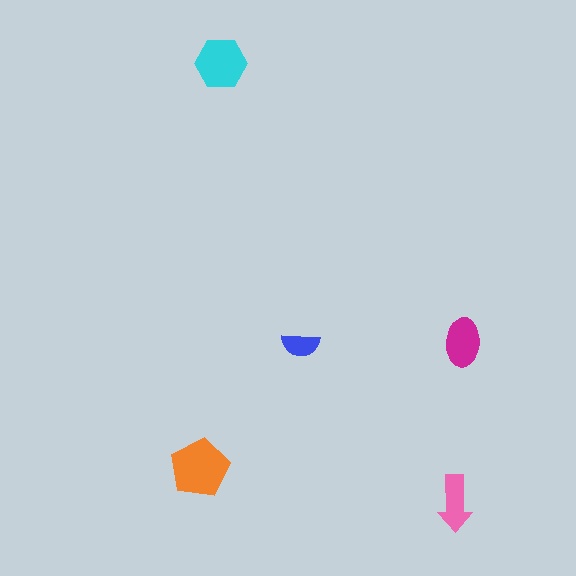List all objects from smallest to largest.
The blue semicircle, the pink arrow, the magenta ellipse, the cyan hexagon, the orange pentagon.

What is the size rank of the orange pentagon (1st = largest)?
1st.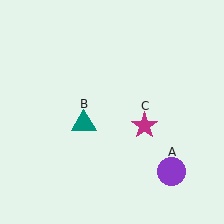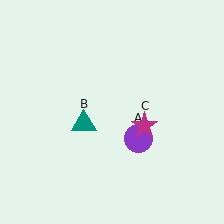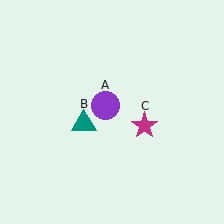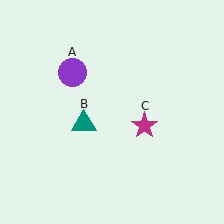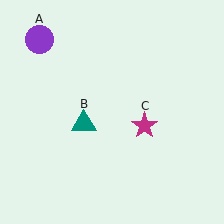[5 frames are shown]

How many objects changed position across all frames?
1 object changed position: purple circle (object A).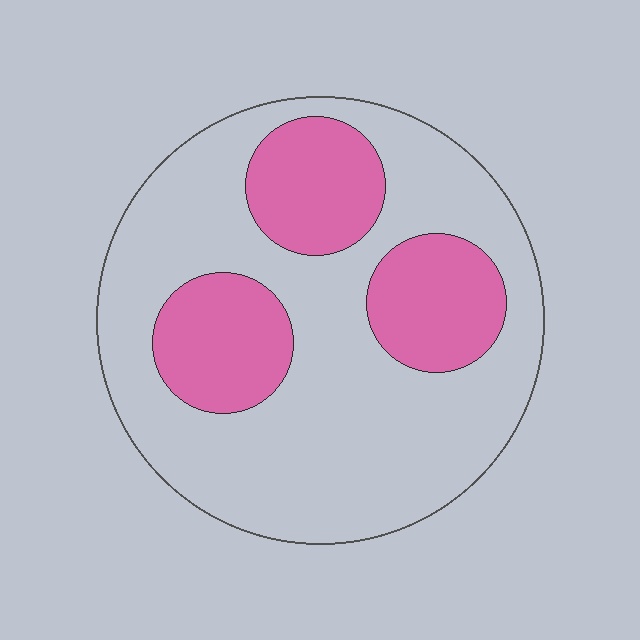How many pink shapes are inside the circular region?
3.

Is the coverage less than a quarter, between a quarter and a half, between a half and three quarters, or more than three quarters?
Between a quarter and a half.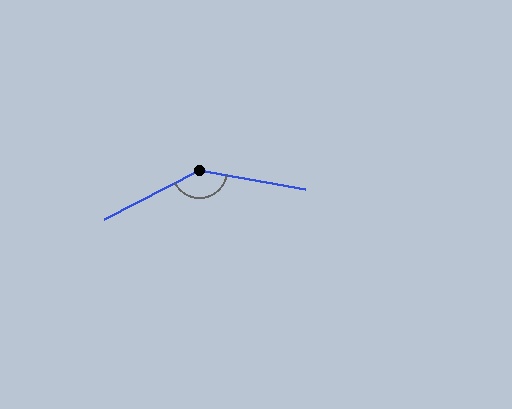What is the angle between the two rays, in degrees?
Approximately 143 degrees.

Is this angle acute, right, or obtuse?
It is obtuse.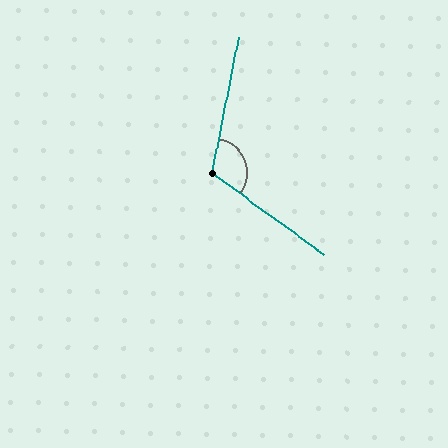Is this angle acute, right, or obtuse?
It is obtuse.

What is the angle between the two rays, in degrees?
Approximately 115 degrees.